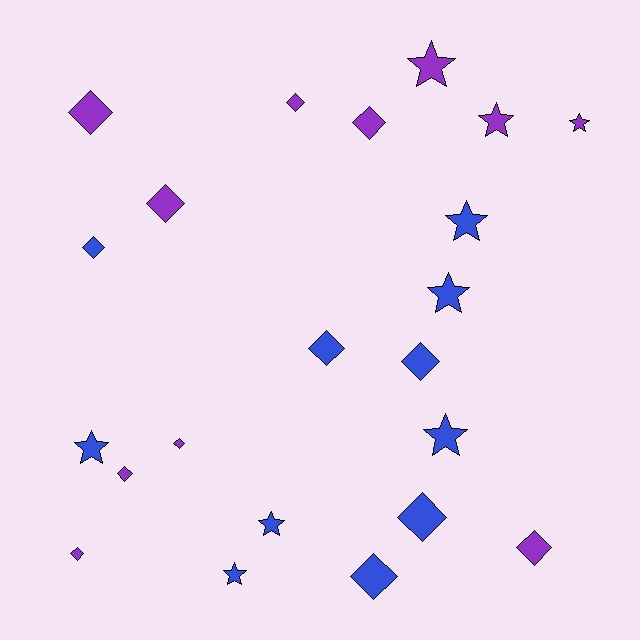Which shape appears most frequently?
Diamond, with 13 objects.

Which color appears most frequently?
Purple, with 11 objects.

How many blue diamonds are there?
There are 5 blue diamonds.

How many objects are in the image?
There are 22 objects.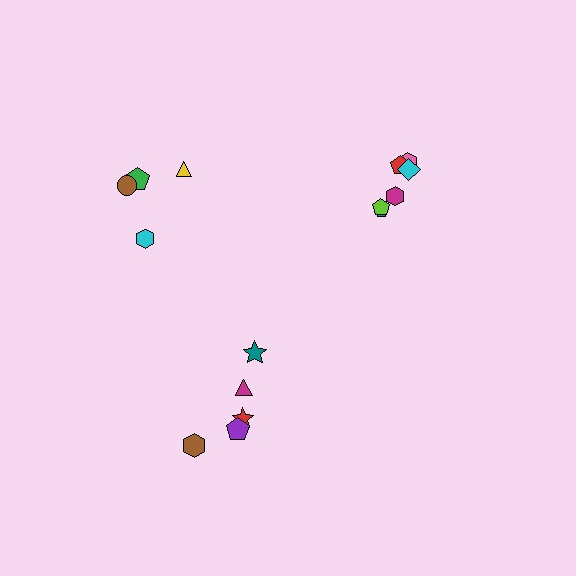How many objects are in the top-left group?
There are 4 objects.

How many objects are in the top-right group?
There are 6 objects.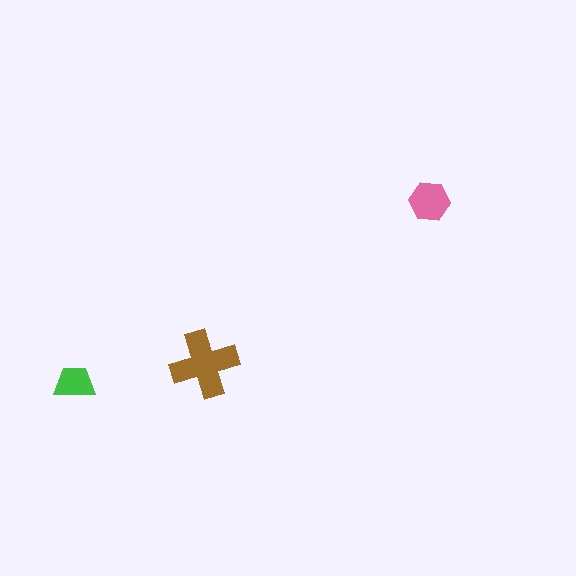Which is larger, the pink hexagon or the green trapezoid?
The pink hexagon.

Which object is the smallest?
The green trapezoid.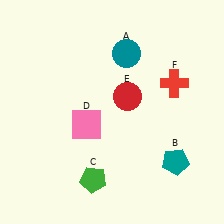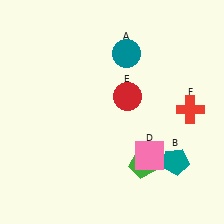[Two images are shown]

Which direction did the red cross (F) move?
The red cross (F) moved down.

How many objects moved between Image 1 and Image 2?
3 objects moved between the two images.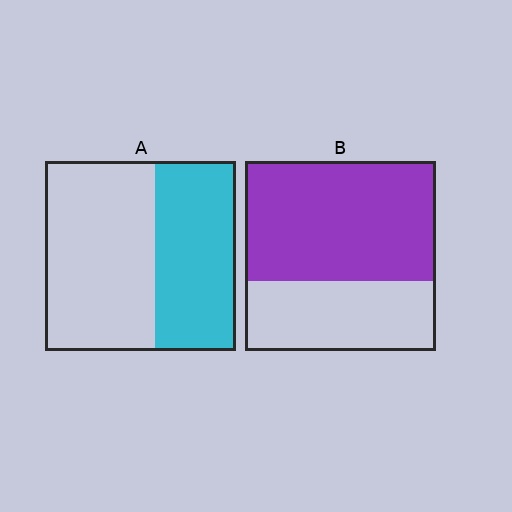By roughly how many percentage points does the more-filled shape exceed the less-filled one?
By roughly 20 percentage points (B over A).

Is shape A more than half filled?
No.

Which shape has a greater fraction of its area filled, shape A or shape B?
Shape B.